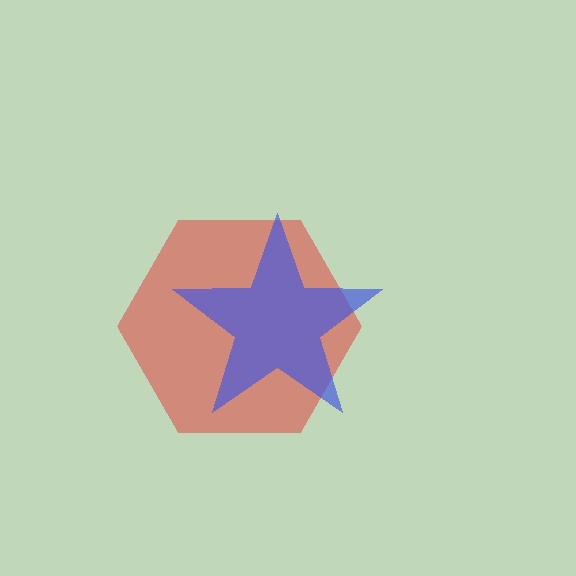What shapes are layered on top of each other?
The layered shapes are: a red hexagon, a blue star.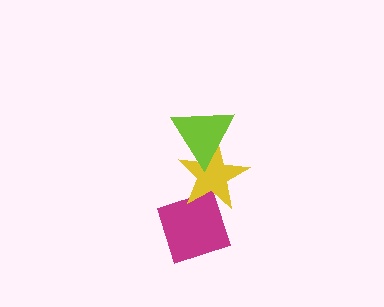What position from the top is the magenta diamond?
The magenta diamond is 3rd from the top.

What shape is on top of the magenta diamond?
The yellow star is on top of the magenta diamond.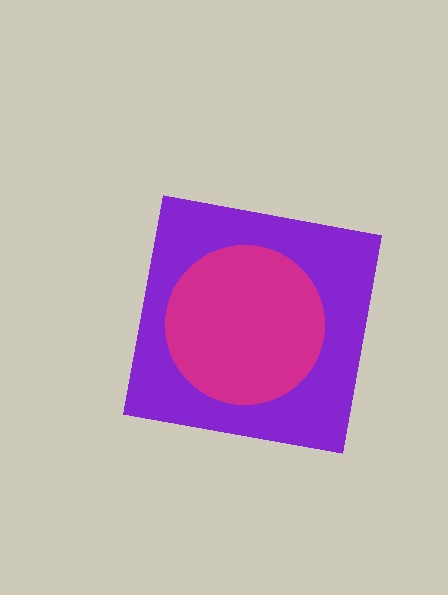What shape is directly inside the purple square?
The magenta circle.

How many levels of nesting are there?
2.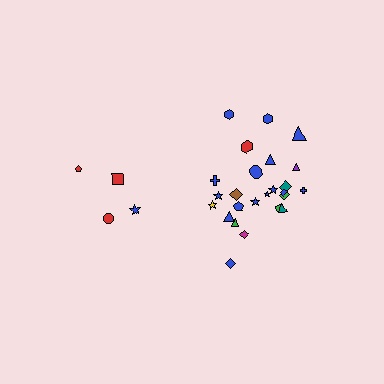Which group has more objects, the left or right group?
The right group.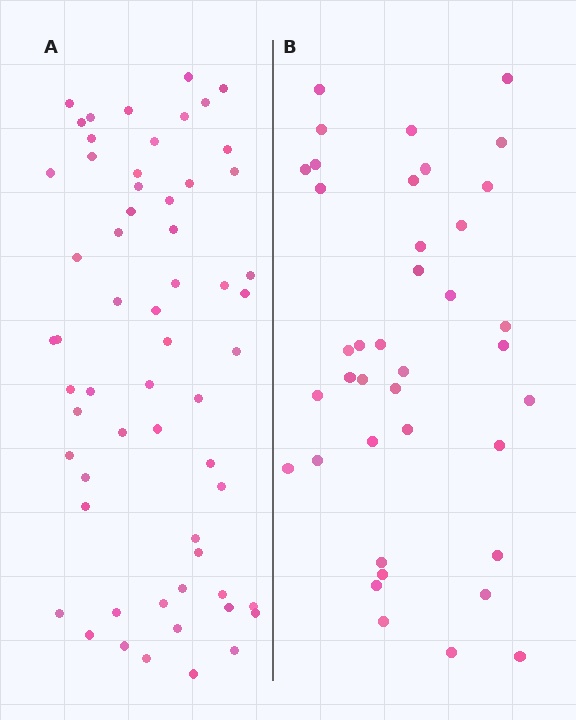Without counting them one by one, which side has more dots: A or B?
Region A (the left region) has more dots.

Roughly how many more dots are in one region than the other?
Region A has approximately 20 more dots than region B.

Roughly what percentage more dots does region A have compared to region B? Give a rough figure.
About 55% more.